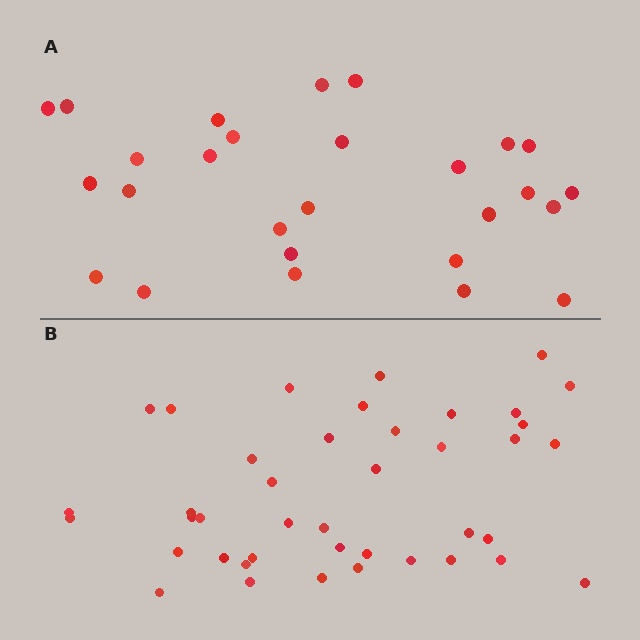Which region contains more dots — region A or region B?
Region B (the bottom region) has more dots.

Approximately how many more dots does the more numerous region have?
Region B has approximately 15 more dots than region A.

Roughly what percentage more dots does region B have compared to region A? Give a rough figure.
About 50% more.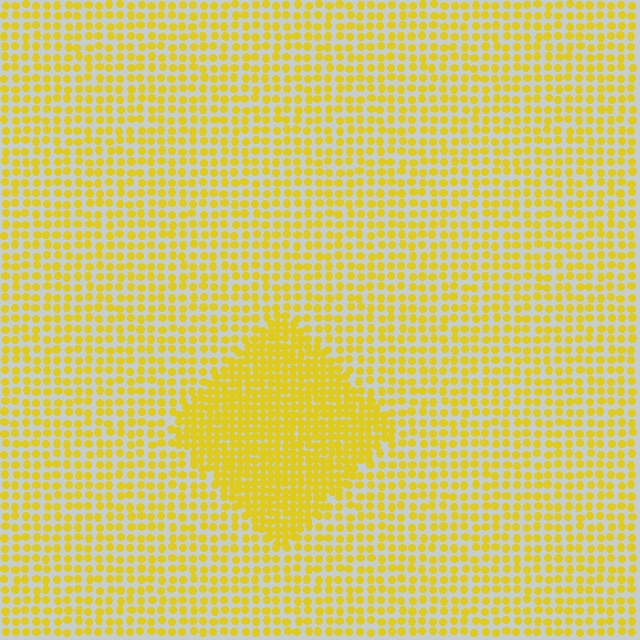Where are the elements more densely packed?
The elements are more densely packed inside the diamond boundary.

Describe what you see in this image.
The image contains small yellow elements arranged at two different densities. A diamond-shaped region is visible where the elements are more densely packed than the surrounding area.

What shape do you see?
I see a diamond.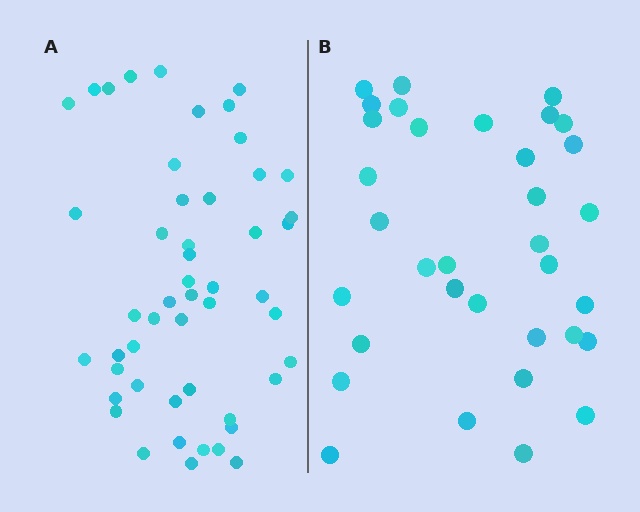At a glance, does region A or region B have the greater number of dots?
Region A (the left region) has more dots.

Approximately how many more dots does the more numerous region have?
Region A has approximately 15 more dots than region B.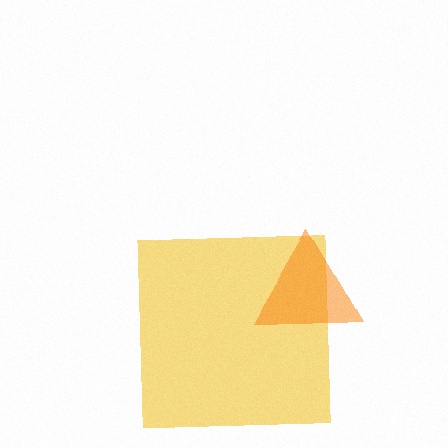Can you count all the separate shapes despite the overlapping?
Yes, there are 2 separate shapes.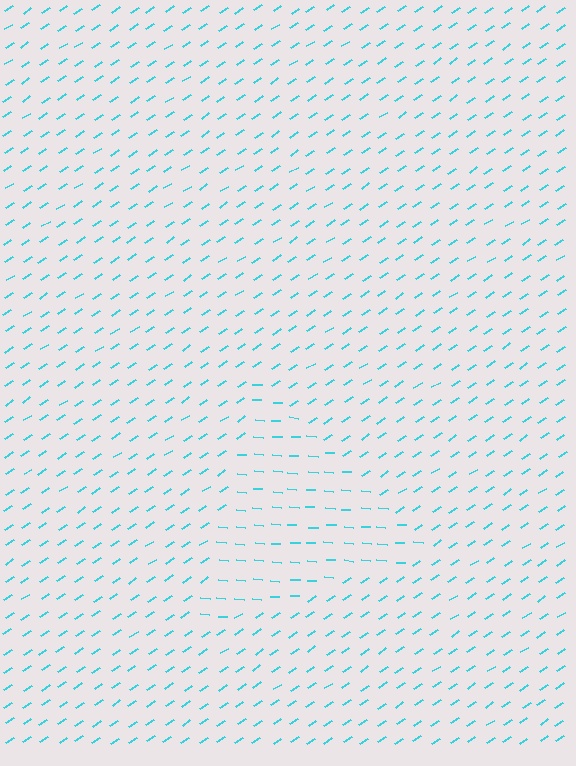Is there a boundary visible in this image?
Yes, there is a texture boundary formed by a change in line orientation.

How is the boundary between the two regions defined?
The boundary is defined purely by a change in line orientation (approximately 37 degrees difference). All lines are the same color and thickness.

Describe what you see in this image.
The image is filled with small cyan line segments. A triangle region in the image has lines oriented differently from the surrounding lines, creating a visible texture boundary.